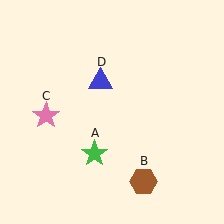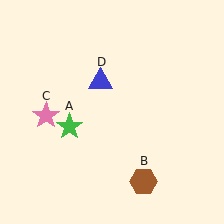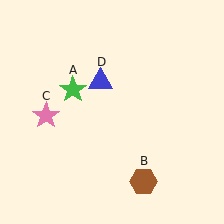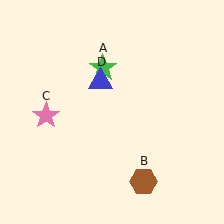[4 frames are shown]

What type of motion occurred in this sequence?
The green star (object A) rotated clockwise around the center of the scene.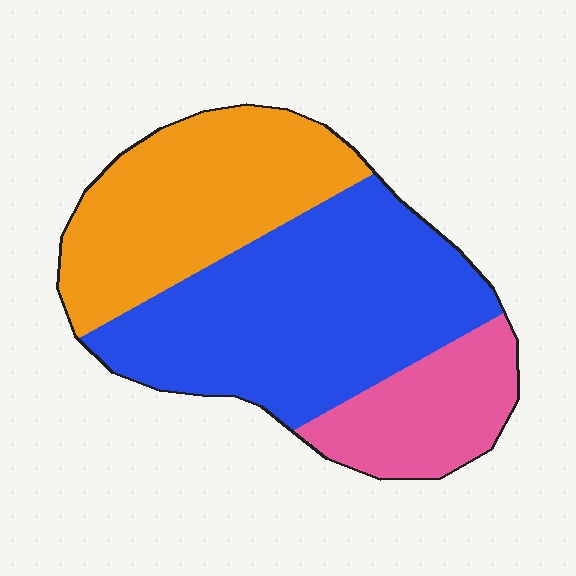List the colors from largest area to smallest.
From largest to smallest: blue, orange, pink.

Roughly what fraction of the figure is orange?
Orange takes up about one third (1/3) of the figure.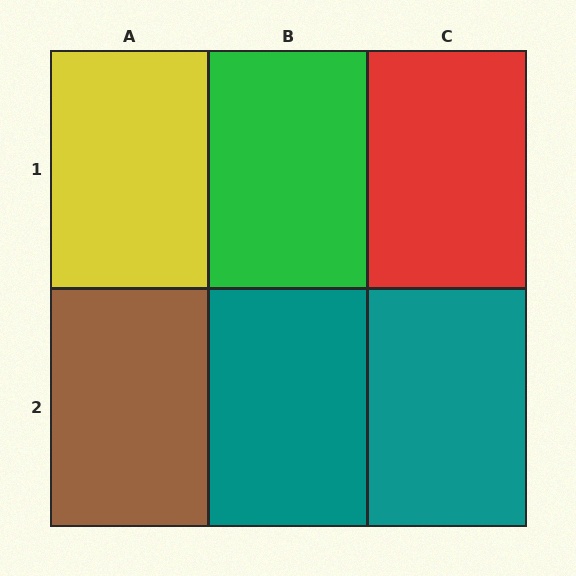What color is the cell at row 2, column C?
Teal.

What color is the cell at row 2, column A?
Brown.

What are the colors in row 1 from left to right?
Yellow, green, red.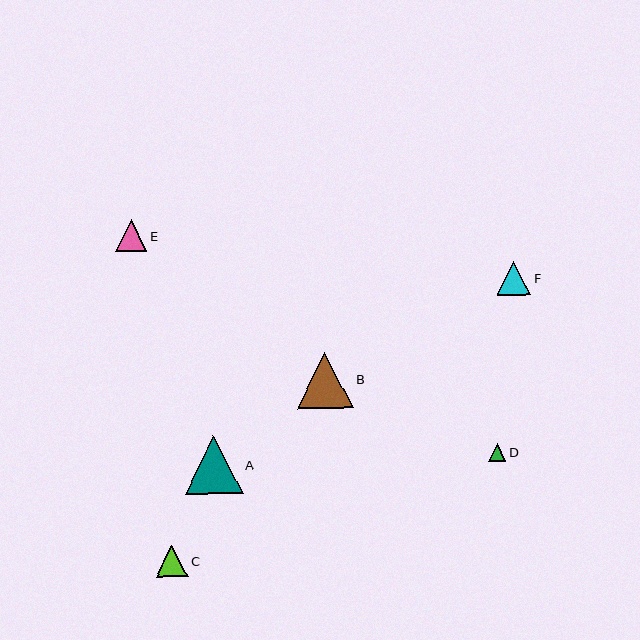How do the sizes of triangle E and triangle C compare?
Triangle E and triangle C are approximately the same size.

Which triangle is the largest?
Triangle A is the largest with a size of approximately 58 pixels.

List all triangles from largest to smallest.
From largest to smallest: A, B, F, E, C, D.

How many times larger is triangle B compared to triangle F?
Triangle B is approximately 1.6 times the size of triangle F.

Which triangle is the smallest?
Triangle D is the smallest with a size of approximately 18 pixels.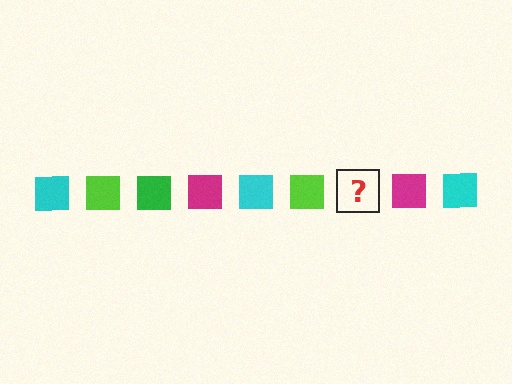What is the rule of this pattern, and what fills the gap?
The rule is that the pattern cycles through cyan, lime, green, magenta squares. The gap should be filled with a green square.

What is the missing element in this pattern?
The missing element is a green square.